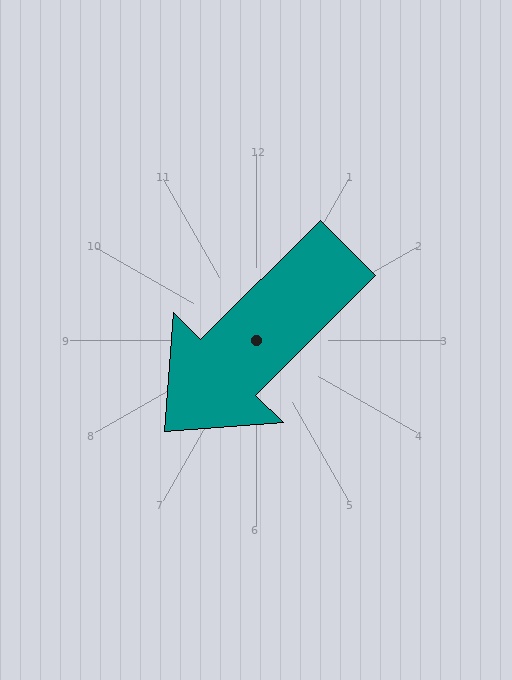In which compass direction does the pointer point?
Southwest.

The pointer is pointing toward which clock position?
Roughly 8 o'clock.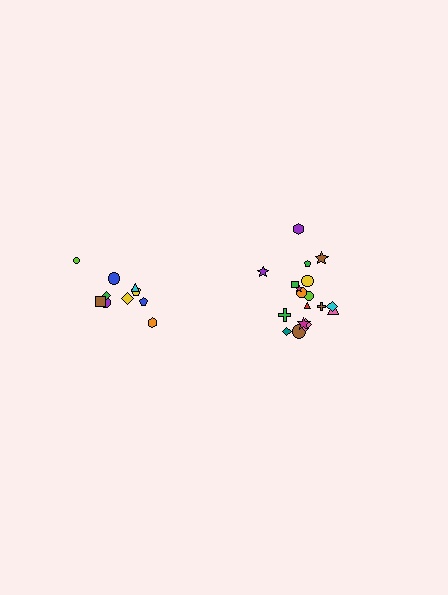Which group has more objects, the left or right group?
The right group.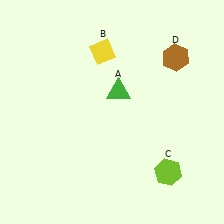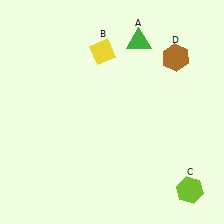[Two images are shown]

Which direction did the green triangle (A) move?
The green triangle (A) moved up.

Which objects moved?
The objects that moved are: the green triangle (A), the lime hexagon (C).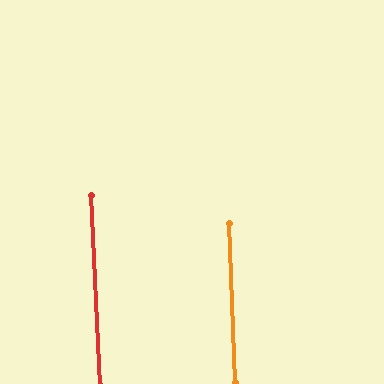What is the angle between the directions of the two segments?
Approximately 1 degree.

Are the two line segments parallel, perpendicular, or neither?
Parallel — their directions differ by only 0.9°.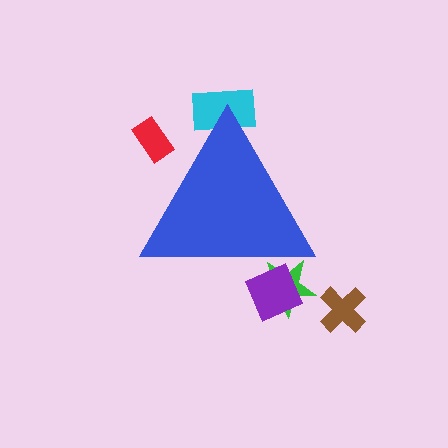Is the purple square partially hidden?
Yes, the purple square is partially hidden behind the blue triangle.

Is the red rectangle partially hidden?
Yes, the red rectangle is partially hidden behind the blue triangle.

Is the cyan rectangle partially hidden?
Yes, the cyan rectangle is partially hidden behind the blue triangle.